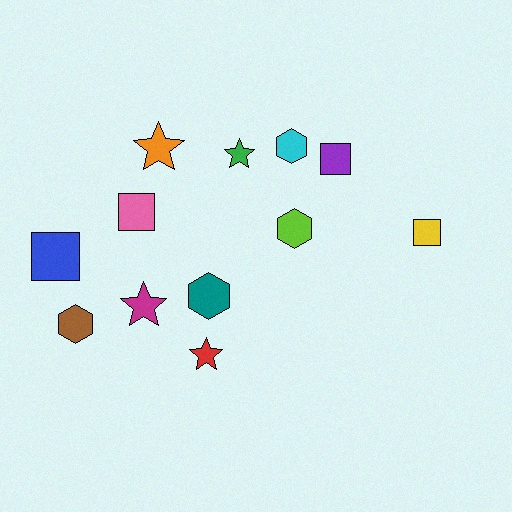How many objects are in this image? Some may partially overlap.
There are 12 objects.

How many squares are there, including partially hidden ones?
There are 4 squares.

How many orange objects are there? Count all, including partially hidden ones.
There is 1 orange object.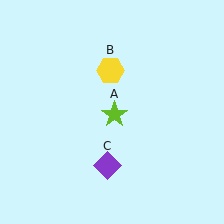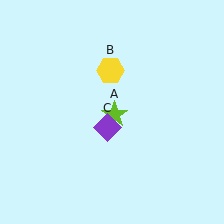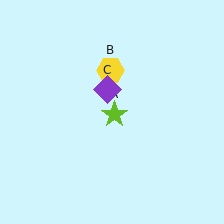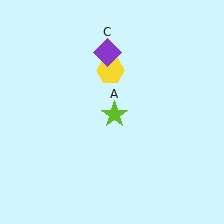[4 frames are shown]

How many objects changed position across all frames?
1 object changed position: purple diamond (object C).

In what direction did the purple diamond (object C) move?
The purple diamond (object C) moved up.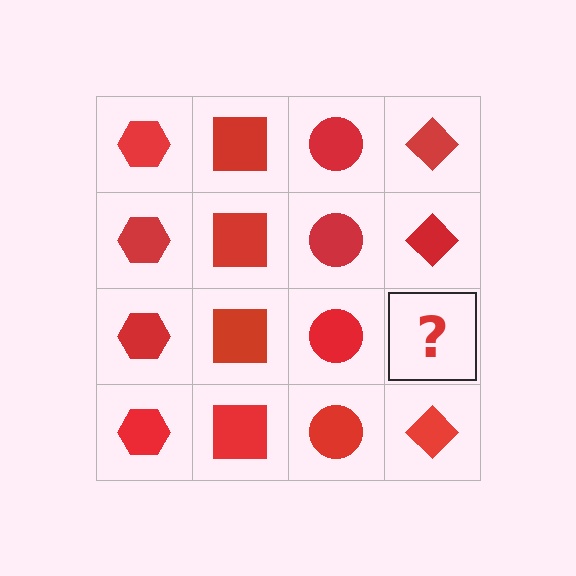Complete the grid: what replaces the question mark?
The question mark should be replaced with a red diamond.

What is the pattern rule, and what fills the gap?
The rule is that each column has a consistent shape. The gap should be filled with a red diamond.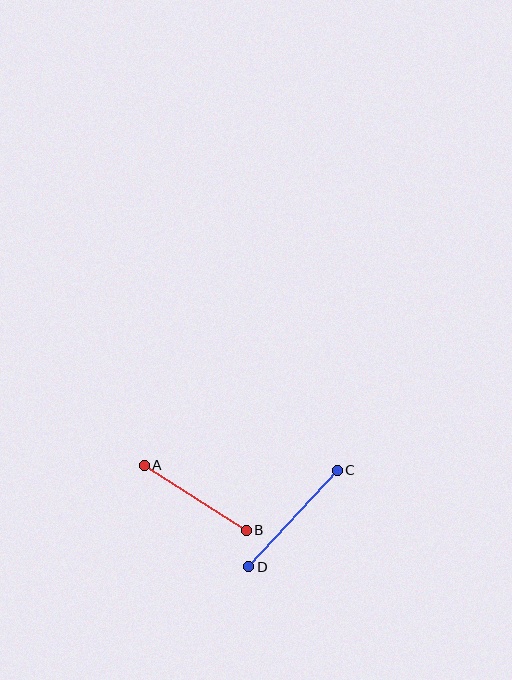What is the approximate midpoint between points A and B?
The midpoint is at approximately (195, 498) pixels.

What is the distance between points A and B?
The distance is approximately 121 pixels.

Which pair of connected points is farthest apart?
Points C and D are farthest apart.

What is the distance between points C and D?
The distance is approximately 131 pixels.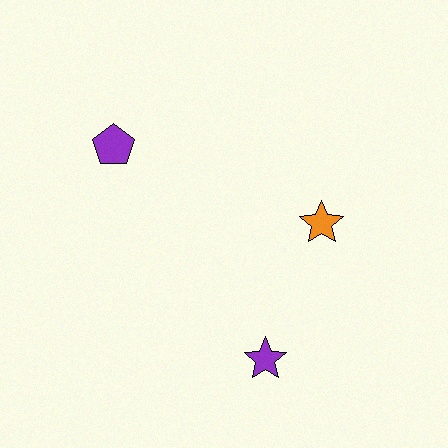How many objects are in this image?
There are 3 objects.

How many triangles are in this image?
There are no triangles.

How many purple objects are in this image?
There are 2 purple objects.